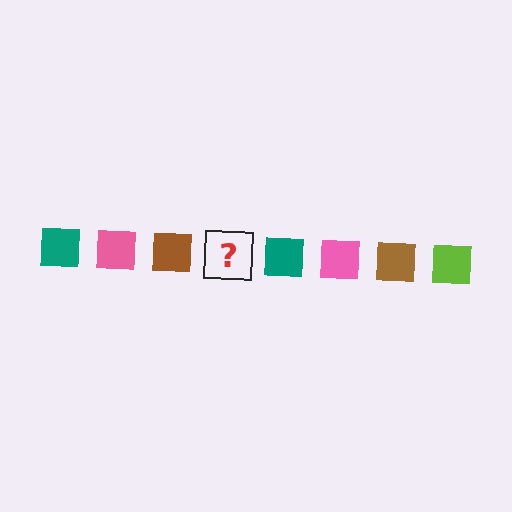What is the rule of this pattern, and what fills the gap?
The rule is that the pattern cycles through teal, pink, brown, lime squares. The gap should be filled with a lime square.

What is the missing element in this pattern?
The missing element is a lime square.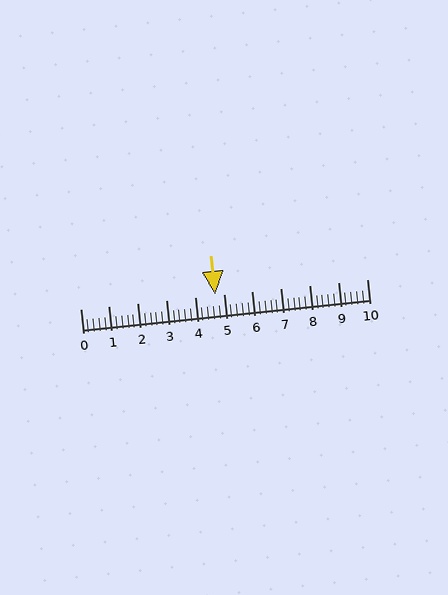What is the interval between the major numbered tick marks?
The major tick marks are spaced 1 units apart.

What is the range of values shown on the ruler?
The ruler shows values from 0 to 10.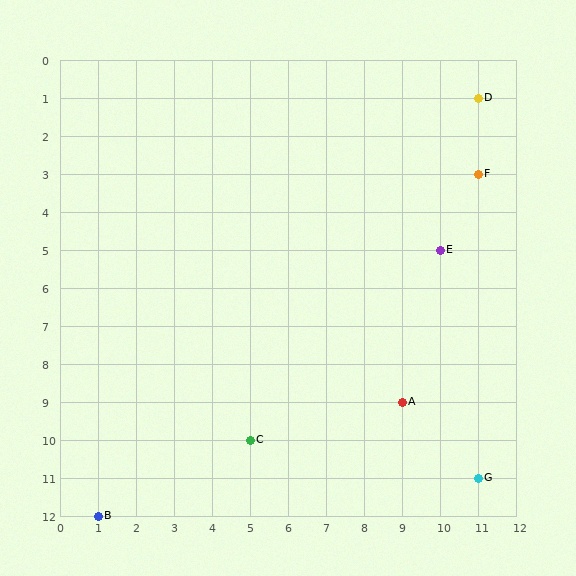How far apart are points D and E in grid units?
Points D and E are 1 column and 4 rows apart (about 4.1 grid units diagonally).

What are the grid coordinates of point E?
Point E is at grid coordinates (10, 5).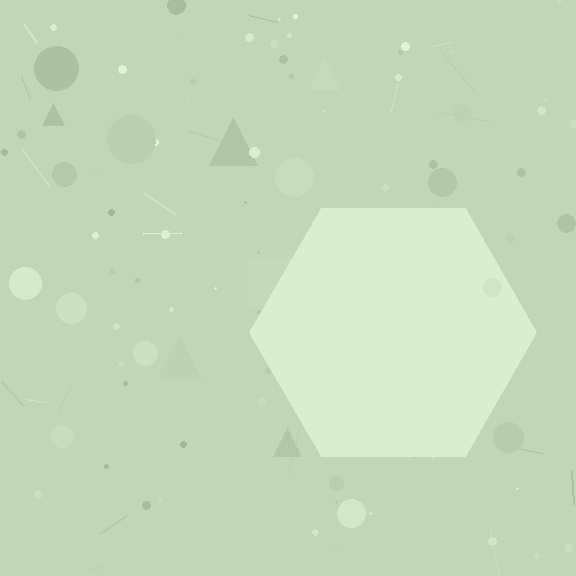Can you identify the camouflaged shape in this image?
The camouflaged shape is a hexagon.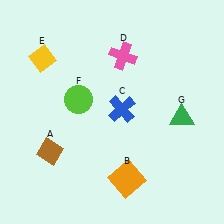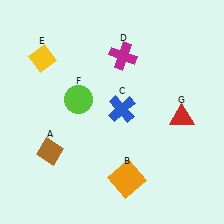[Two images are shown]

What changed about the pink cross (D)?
In Image 1, D is pink. In Image 2, it changed to magenta.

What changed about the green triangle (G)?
In Image 1, G is green. In Image 2, it changed to red.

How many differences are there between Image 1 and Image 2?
There are 2 differences between the two images.